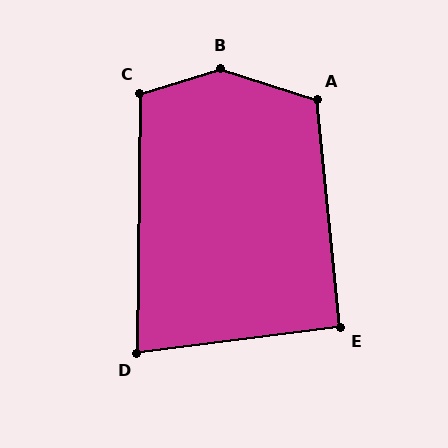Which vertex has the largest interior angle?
B, at approximately 145 degrees.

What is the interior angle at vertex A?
Approximately 114 degrees (obtuse).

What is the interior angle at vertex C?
Approximately 108 degrees (obtuse).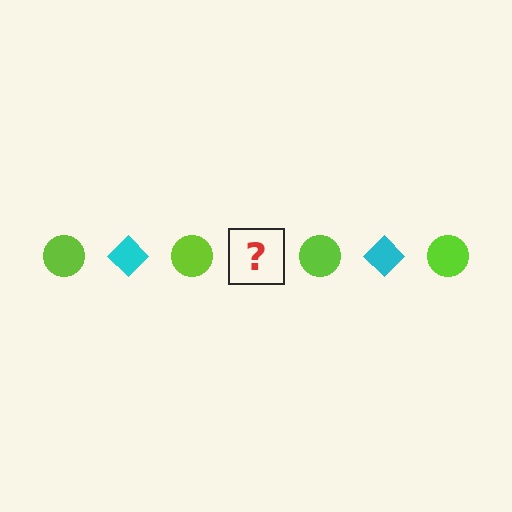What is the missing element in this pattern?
The missing element is a cyan diamond.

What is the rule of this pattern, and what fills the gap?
The rule is that the pattern alternates between lime circle and cyan diamond. The gap should be filled with a cyan diamond.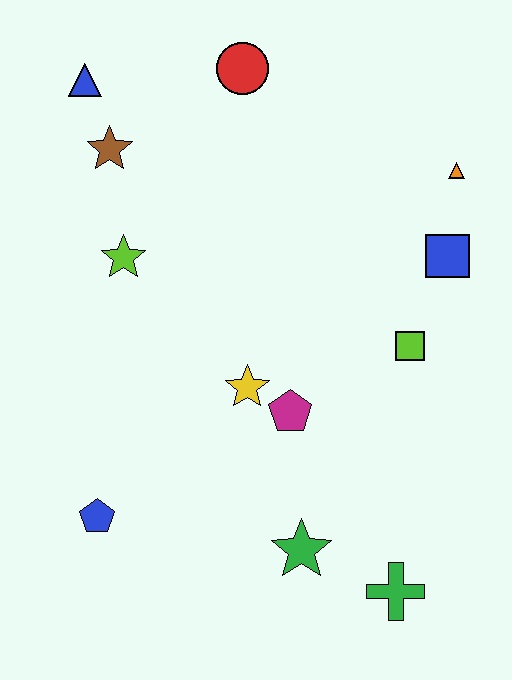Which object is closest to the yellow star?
The magenta pentagon is closest to the yellow star.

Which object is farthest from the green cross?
The blue triangle is farthest from the green cross.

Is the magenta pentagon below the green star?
No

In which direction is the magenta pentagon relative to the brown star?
The magenta pentagon is below the brown star.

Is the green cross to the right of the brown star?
Yes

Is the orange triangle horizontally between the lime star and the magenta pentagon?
No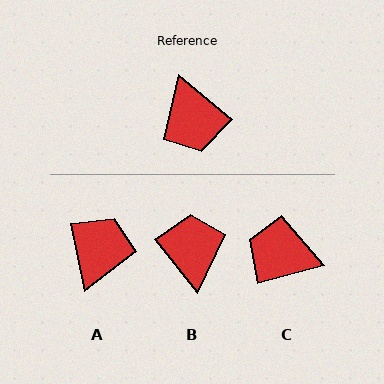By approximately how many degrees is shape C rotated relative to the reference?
Approximately 125 degrees clockwise.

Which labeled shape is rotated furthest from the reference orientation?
B, about 168 degrees away.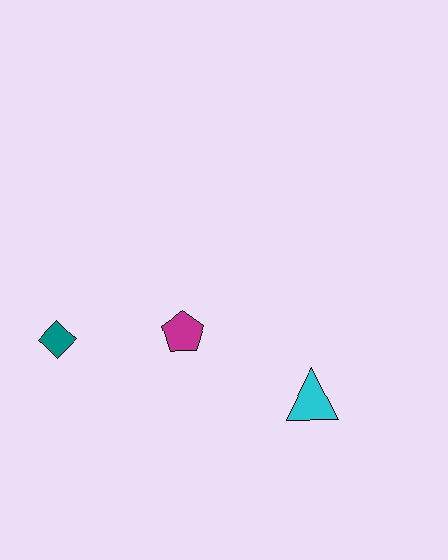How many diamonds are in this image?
There is 1 diamond.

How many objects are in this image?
There are 3 objects.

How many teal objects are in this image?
There is 1 teal object.